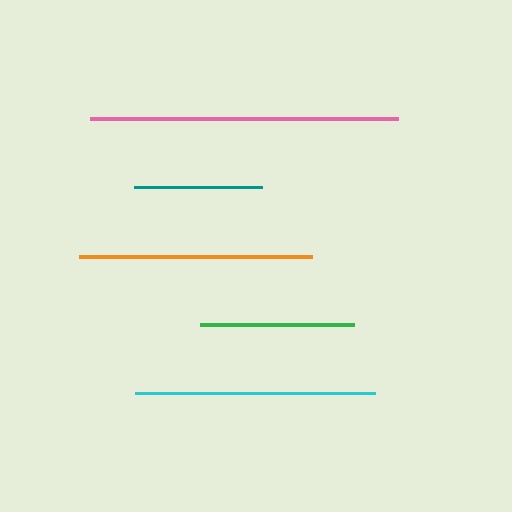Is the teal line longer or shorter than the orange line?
The orange line is longer than the teal line.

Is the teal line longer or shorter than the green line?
The green line is longer than the teal line.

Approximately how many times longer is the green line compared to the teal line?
The green line is approximately 1.2 times the length of the teal line.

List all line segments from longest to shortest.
From longest to shortest: pink, cyan, orange, green, teal.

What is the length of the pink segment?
The pink segment is approximately 308 pixels long.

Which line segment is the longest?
The pink line is the longest at approximately 308 pixels.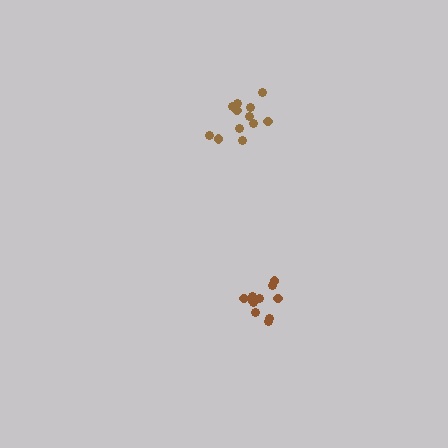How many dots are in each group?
Group 1: 12 dots, Group 2: 11 dots (23 total).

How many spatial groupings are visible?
There are 2 spatial groupings.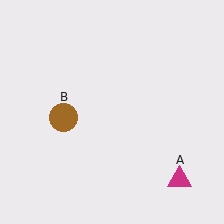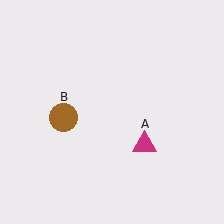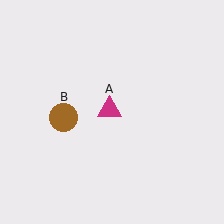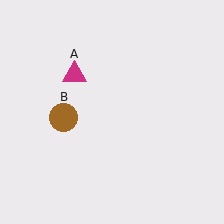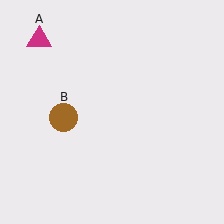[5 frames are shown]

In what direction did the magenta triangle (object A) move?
The magenta triangle (object A) moved up and to the left.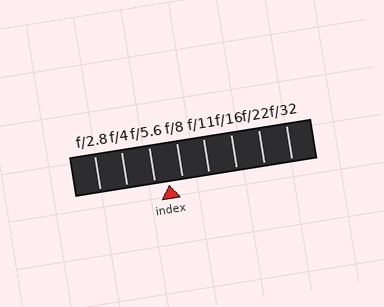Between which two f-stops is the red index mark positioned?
The index mark is between f/5.6 and f/8.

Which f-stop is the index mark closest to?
The index mark is closest to f/8.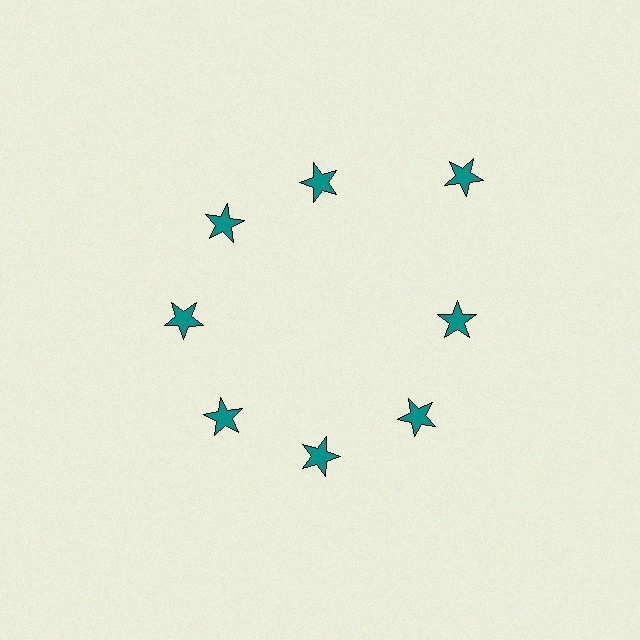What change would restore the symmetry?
The symmetry would be restored by moving it inward, back onto the ring so that all 8 stars sit at equal angles and equal distance from the center.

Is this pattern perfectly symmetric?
No. The 8 teal stars are arranged in a ring, but one element near the 2 o'clock position is pushed outward from the center, breaking the 8-fold rotational symmetry.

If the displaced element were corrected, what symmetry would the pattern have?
It would have 8-fold rotational symmetry — the pattern would map onto itself every 45 degrees.